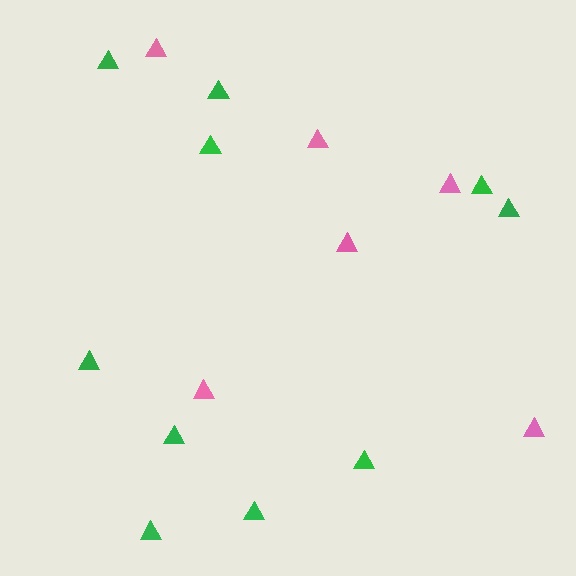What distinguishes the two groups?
There are 2 groups: one group of pink triangles (6) and one group of green triangles (10).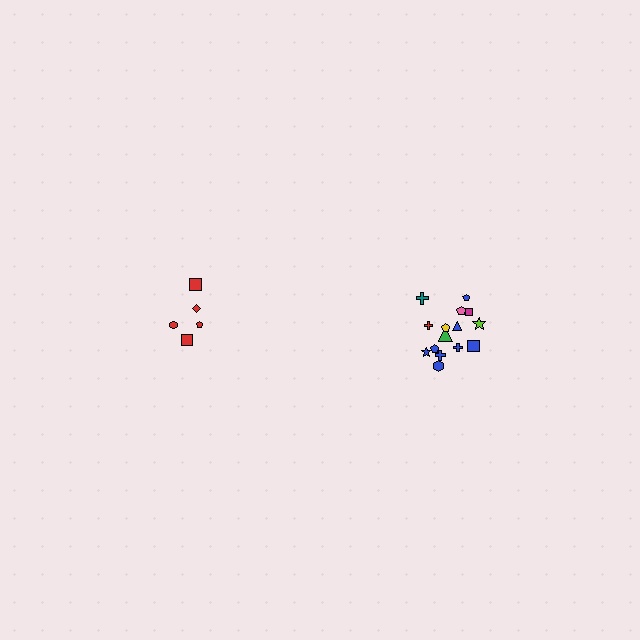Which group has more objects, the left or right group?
The right group.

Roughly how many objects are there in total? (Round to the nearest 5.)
Roughly 20 objects in total.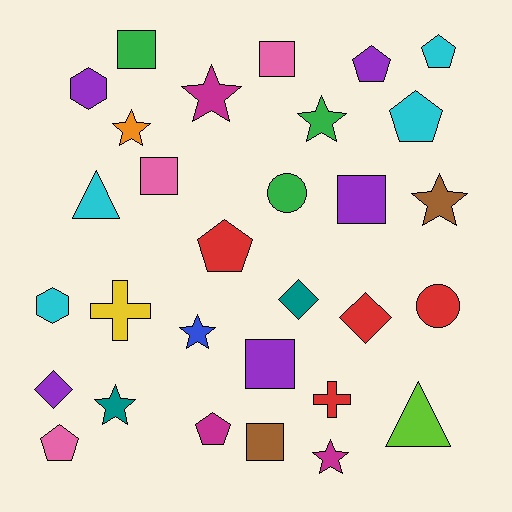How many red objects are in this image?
There are 4 red objects.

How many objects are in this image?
There are 30 objects.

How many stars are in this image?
There are 7 stars.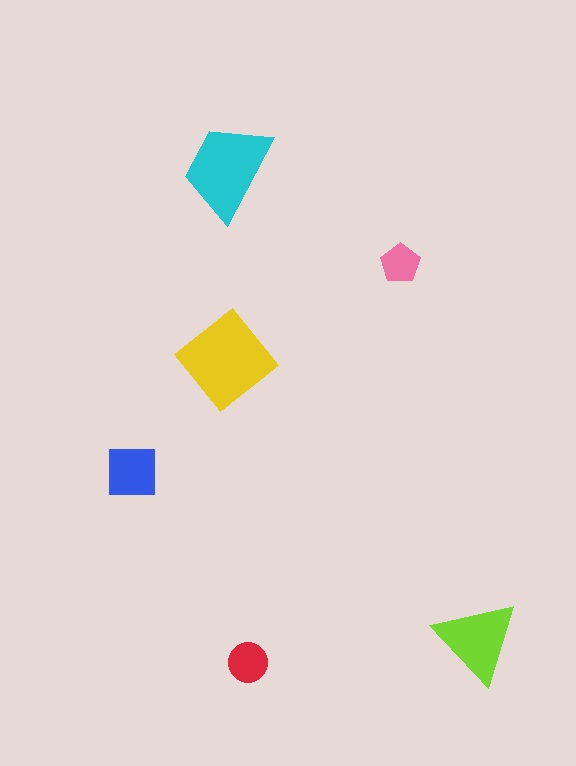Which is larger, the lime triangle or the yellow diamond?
The yellow diamond.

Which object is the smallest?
The pink pentagon.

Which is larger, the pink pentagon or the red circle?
The red circle.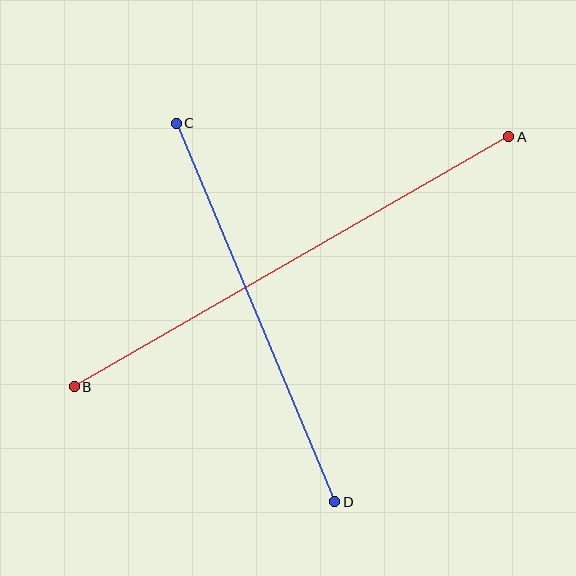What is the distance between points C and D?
The distance is approximately 411 pixels.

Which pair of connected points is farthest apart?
Points A and B are farthest apart.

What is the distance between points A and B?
The distance is approximately 501 pixels.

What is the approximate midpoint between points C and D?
The midpoint is at approximately (256, 312) pixels.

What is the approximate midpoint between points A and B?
The midpoint is at approximately (291, 262) pixels.